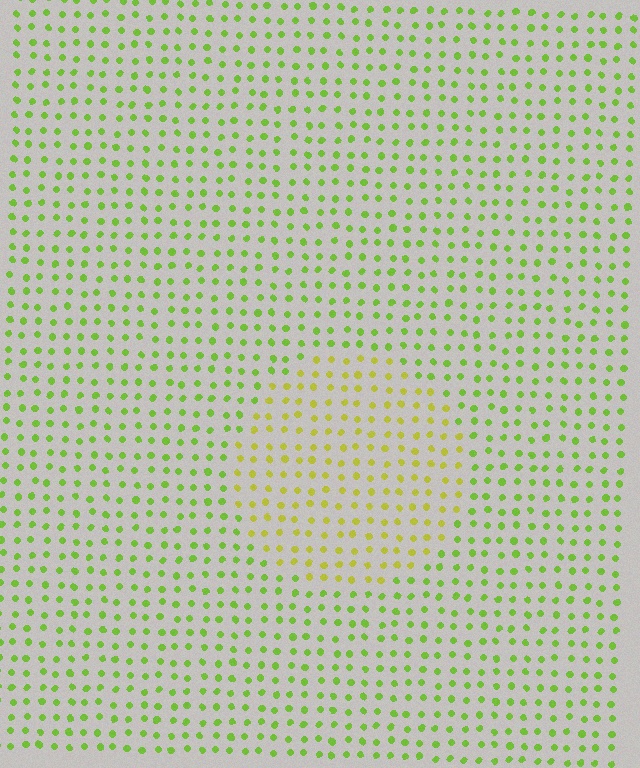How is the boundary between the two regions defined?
The boundary is defined purely by a slight shift in hue (about 31 degrees). Spacing, size, and orientation are identical on both sides.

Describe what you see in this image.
The image is filled with small lime elements in a uniform arrangement. A circle-shaped region is visible where the elements are tinted to a slightly different hue, forming a subtle color boundary.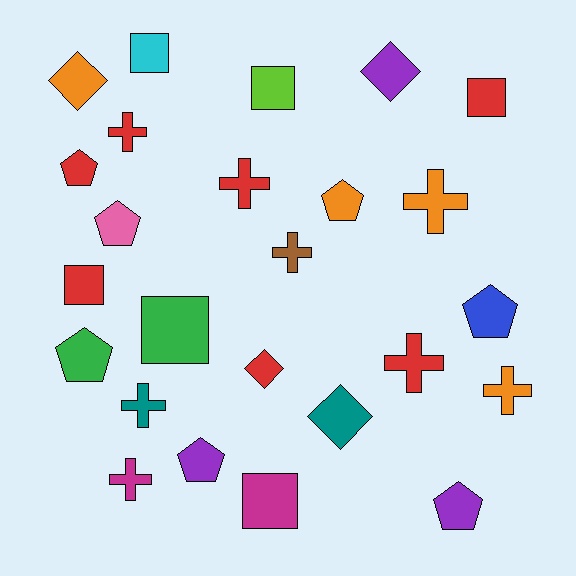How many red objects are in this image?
There are 7 red objects.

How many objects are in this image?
There are 25 objects.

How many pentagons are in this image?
There are 7 pentagons.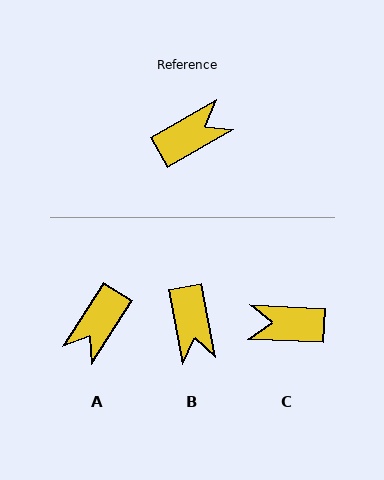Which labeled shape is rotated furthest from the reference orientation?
A, about 152 degrees away.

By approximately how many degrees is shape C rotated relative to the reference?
Approximately 148 degrees counter-clockwise.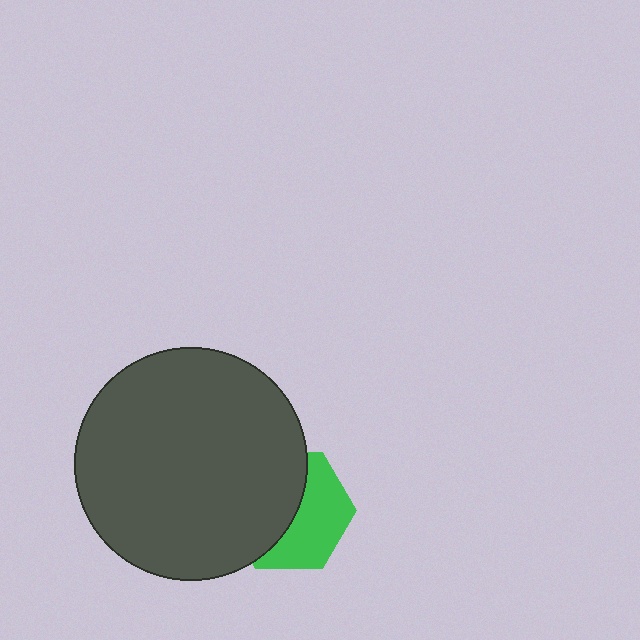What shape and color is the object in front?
The object in front is a dark gray circle.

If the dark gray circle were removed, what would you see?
You would see the complete green hexagon.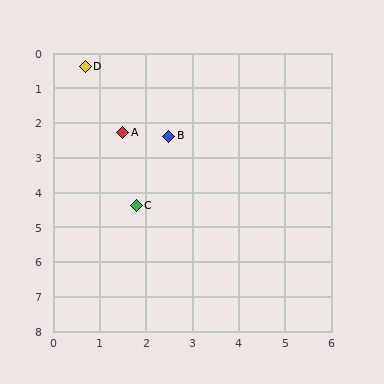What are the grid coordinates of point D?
Point D is at approximately (0.7, 0.4).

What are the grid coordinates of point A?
Point A is at approximately (1.5, 2.3).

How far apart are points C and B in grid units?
Points C and B are about 2.1 grid units apart.